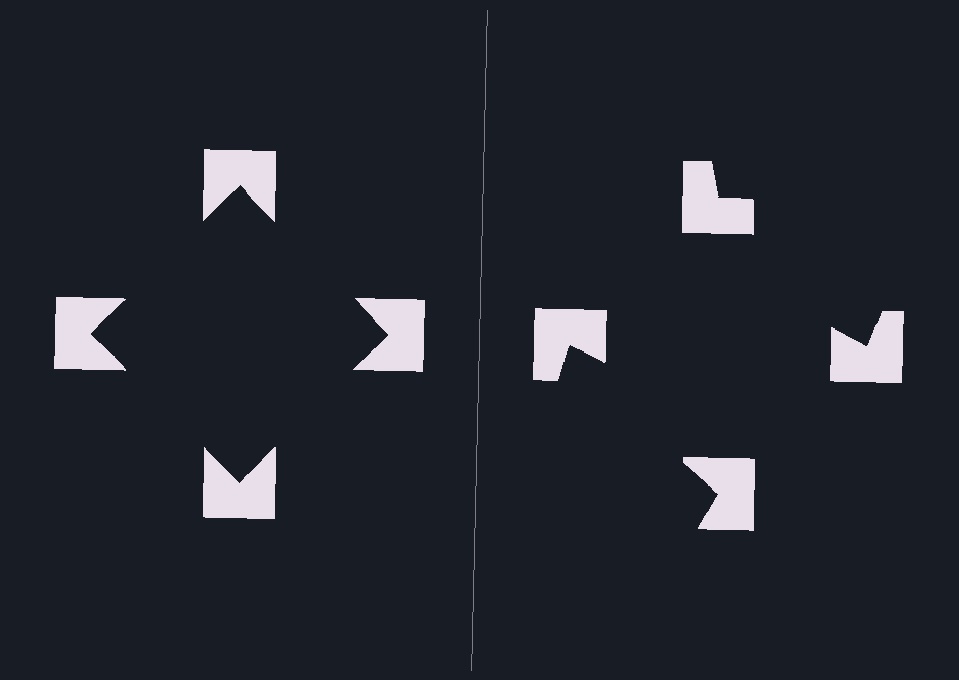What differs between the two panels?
The notched squares are positioned identically on both sides; only the wedge orientations differ. On the left they align to a square; on the right they are misaligned.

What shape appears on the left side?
An illusory square.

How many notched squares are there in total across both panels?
8 — 4 on each side.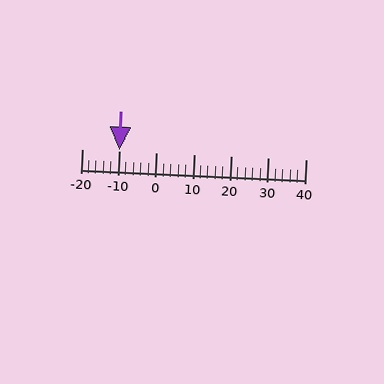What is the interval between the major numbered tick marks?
The major tick marks are spaced 10 units apart.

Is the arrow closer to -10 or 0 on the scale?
The arrow is closer to -10.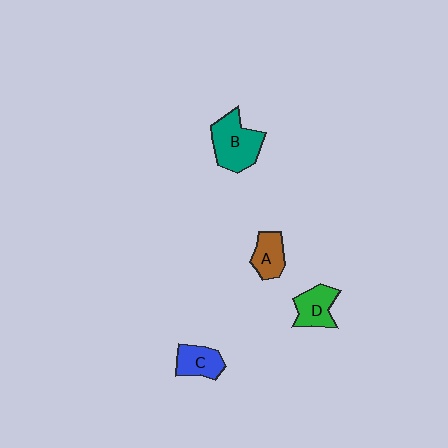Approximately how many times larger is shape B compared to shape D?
Approximately 1.5 times.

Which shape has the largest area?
Shape B (teal).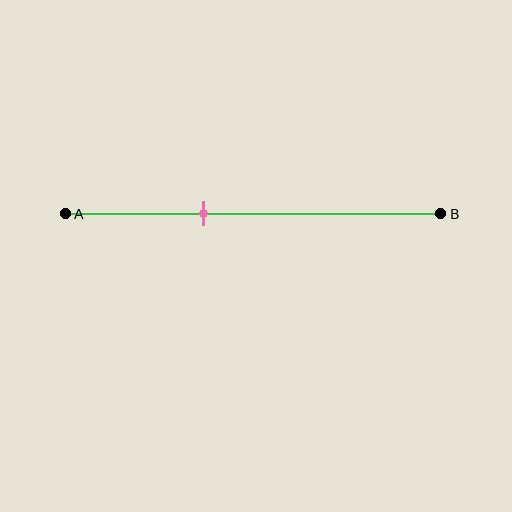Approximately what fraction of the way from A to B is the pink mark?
The pink mark is approximately 35% of the way from A to B.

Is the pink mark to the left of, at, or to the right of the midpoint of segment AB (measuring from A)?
The pink mark is to the left of the midpoint of segment AB.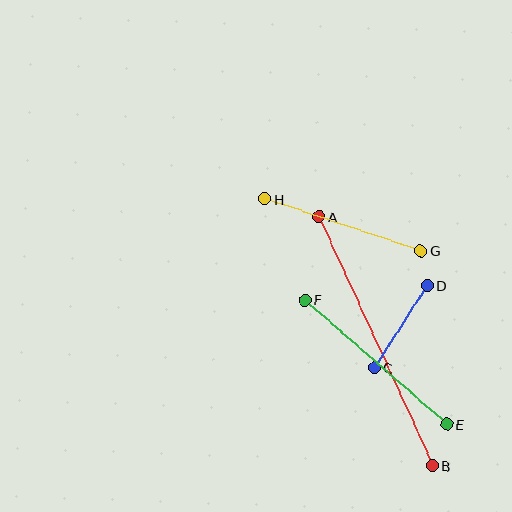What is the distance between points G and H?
The distance is approximately 165 pixels.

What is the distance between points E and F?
The distance is approximately 189 pixels.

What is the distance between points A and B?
The distance is approximately 273 pixels.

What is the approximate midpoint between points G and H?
The midpoint is at approximately (343, 225) pixels.